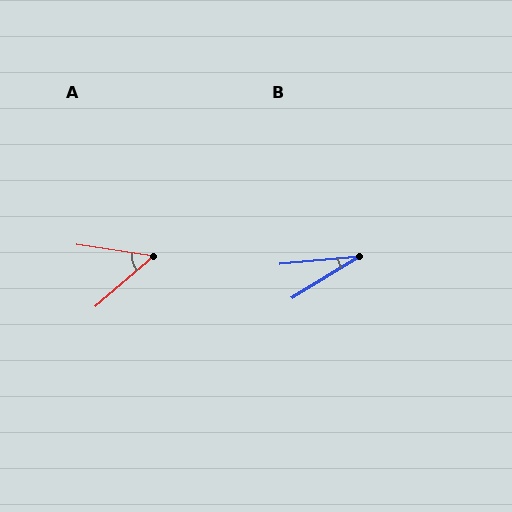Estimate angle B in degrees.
Approximately 27 degrees.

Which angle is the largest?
A, at approximately 49 degrees.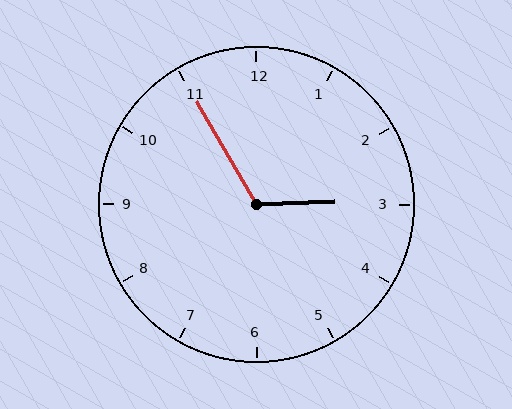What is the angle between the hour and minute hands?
Approximately 118 degrees.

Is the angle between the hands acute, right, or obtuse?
It is obtuse.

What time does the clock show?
2:55.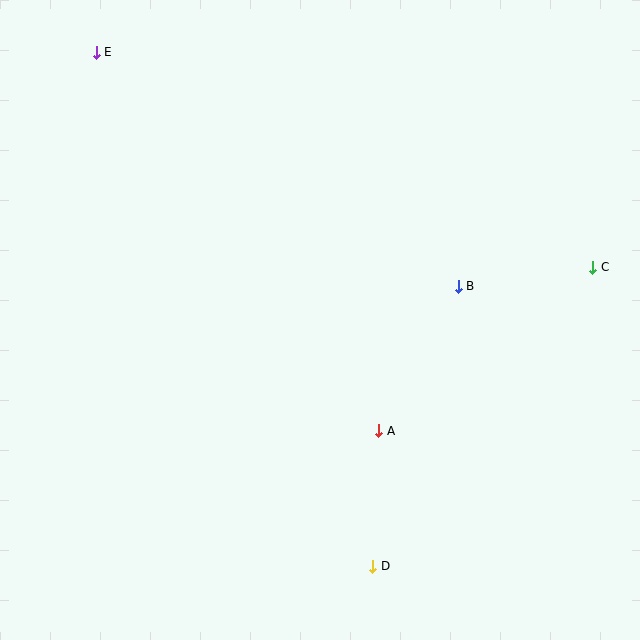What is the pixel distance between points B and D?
The distance between B and D is 293 pixels.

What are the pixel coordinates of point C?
Point C is at (593, 267).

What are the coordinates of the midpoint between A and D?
The midpoint between A and D is at (376, 498).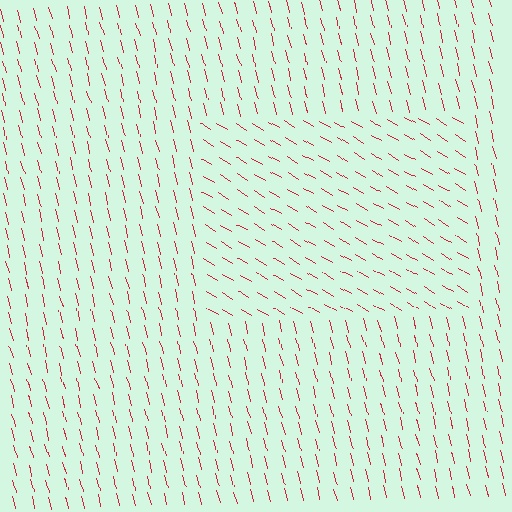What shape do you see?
I see a rectangle.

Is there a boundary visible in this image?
Yes, there is a texture boundary formed by a change in line orientation.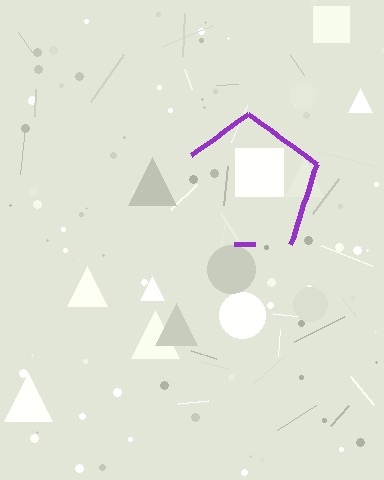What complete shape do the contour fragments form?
The contour fragments form a pentagon.